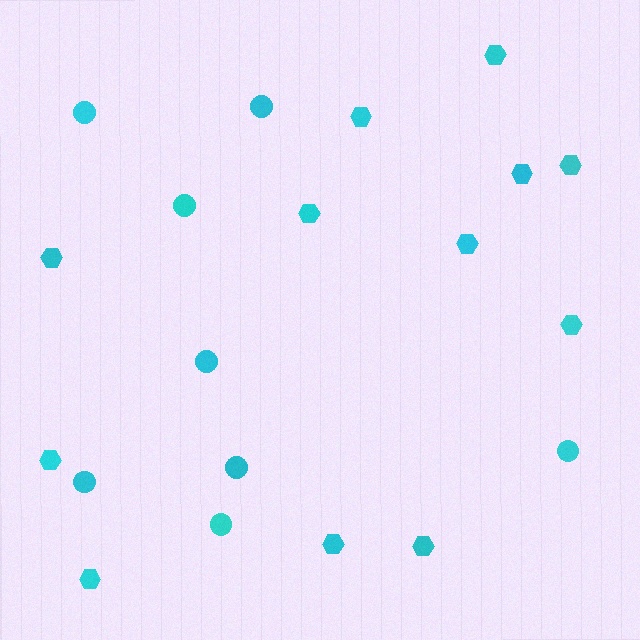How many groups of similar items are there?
There are 2 groups: one group of hexagons (12) and one group of circles (8).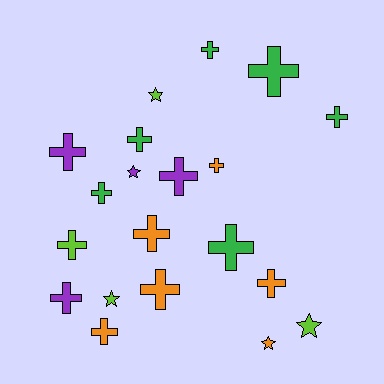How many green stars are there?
There are no green stars.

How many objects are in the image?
There are 20 objects.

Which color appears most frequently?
Green, with 6 objects.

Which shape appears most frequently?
Cross, with 15 objects.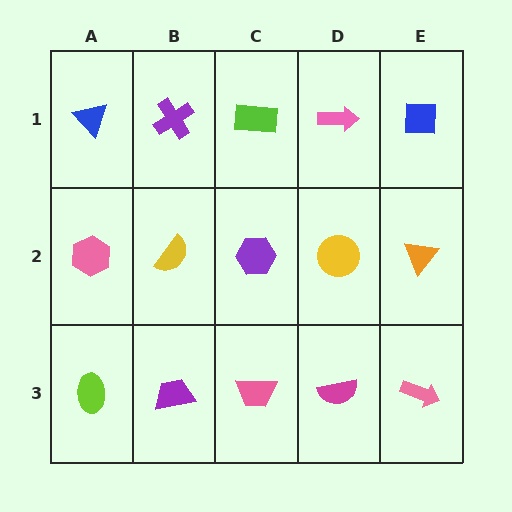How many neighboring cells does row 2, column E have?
3.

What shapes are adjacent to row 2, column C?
A lime rectangle (row 1, column C), a pink trapezoid (row 3, column C), a yellow semicircle (row 2, column B), a yellow circle (row 2, column D).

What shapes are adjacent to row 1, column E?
An orange triangle (row 2, column E), a pink arrow (row 1, column D).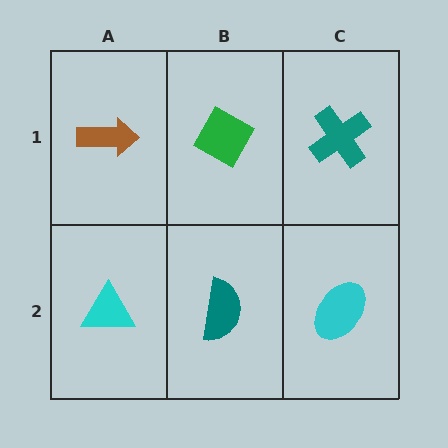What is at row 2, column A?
A cyan triangle.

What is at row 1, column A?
A brown arrow.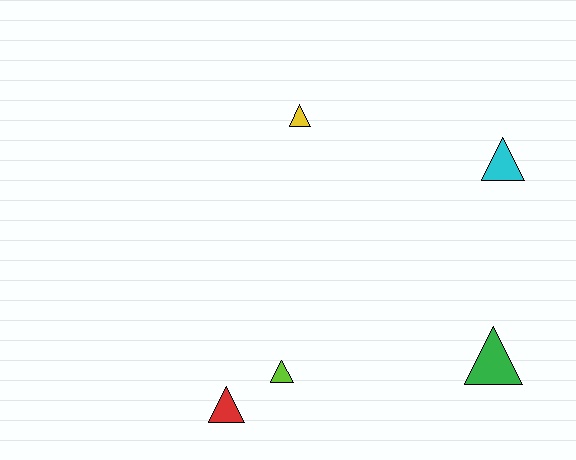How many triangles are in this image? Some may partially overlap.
There are 5 triangles.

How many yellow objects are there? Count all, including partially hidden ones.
There is 1 yellow object.